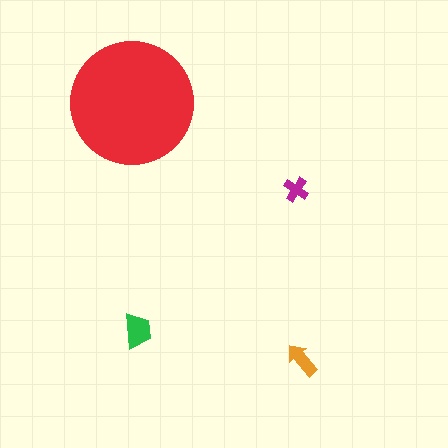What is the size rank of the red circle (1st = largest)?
1st.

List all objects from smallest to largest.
The magenta cross, the orange arrow, the green trapezoid, the red circle.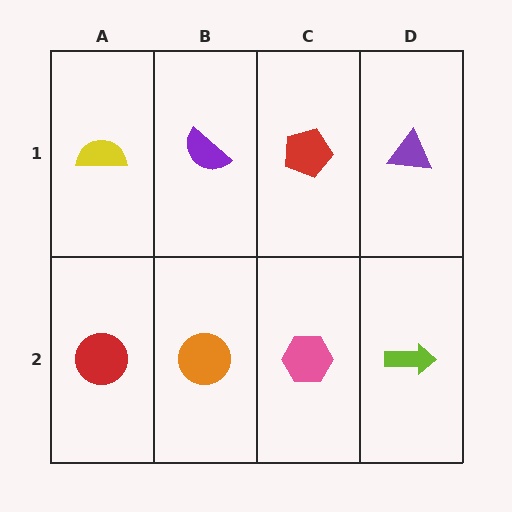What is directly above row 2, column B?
A purple semicircle.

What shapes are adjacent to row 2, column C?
A red pentagon (row 1, column C), an orange circle (row 2, column B), a lime arrow (row 2, column D).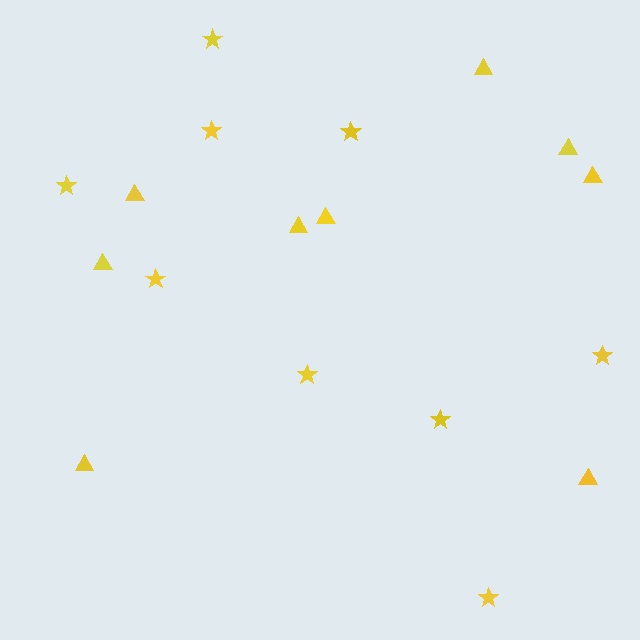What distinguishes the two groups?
There are 2 groups: one group of stars (9) and one group of triangles (9).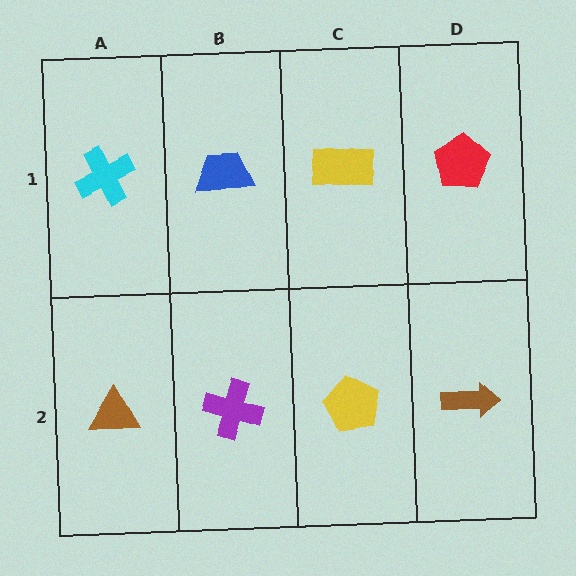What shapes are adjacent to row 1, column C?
A yellow pentagon (row 2, column C), a blue trapezoid (row 1, column B), a red pentagon (row 1, column D).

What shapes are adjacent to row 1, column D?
A brown arrow (row 2, column D), a yellow rectangle (row 1, column C).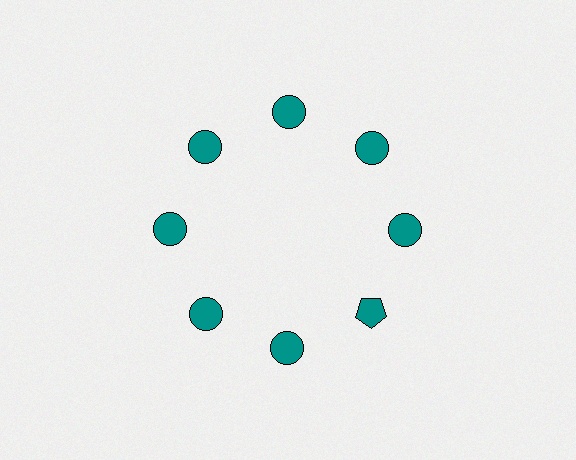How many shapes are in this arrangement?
There are 8 shapes arranged in a ring pattern.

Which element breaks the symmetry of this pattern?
The teal pentagon at roughly the 4 o'clock position breaks the symmetry. All other shapes are teal circles.